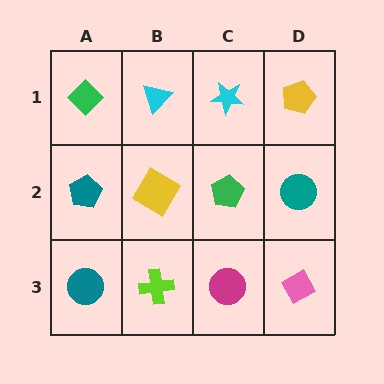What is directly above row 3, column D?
A teal circle.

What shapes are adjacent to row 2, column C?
A cyan star (row 1, column C), a magenta circle (row 3, column C), a yellow diamond (row 2, column B), a teal circle (row 2, column D).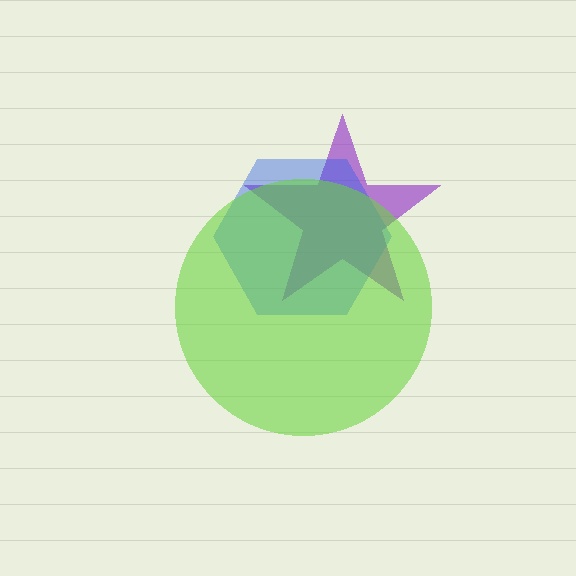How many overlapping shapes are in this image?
There are 3 overlapping shapes in the image.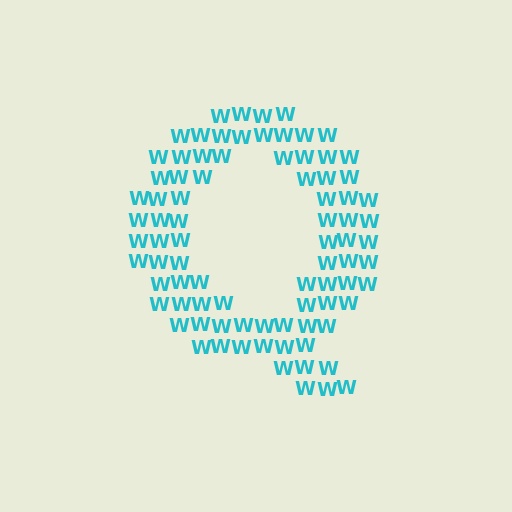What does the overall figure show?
The overall figure shows the letter Q.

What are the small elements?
The small elements are letter W's.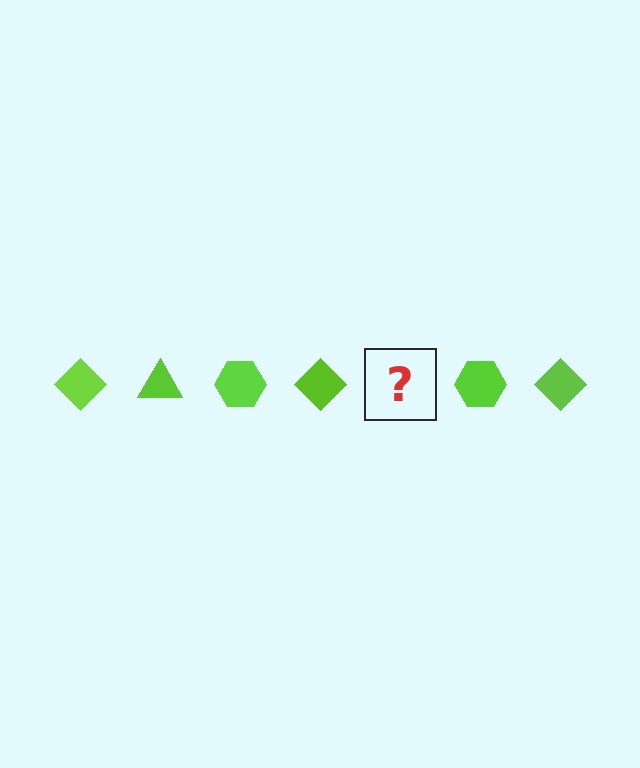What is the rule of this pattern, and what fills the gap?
The rule is that the pattern cycles through diamond, triangle, hexagon shapes in lime. The gap should be filled with a lime triangle.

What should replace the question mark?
The question mark should be replaced with a lime triangle.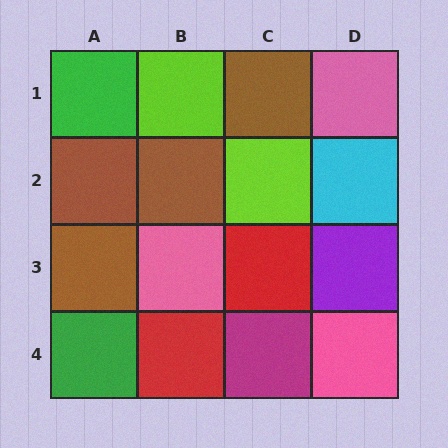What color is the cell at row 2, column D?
Cyan.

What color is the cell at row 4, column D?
Pink.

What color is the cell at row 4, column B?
Red.